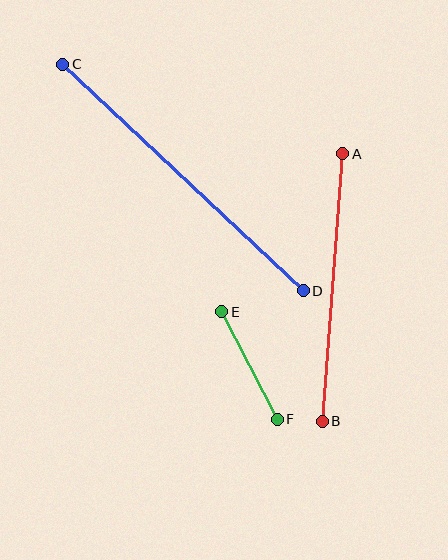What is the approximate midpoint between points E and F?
The midpoint is at approximately (250, 365) pixels.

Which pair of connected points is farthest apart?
Points C and D are farthest apart.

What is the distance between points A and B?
The distance is approximately 268 pixels.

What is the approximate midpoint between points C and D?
The midpoint is at approximately (183, 178) pixels.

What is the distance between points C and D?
The distance is approximately 330 pixels.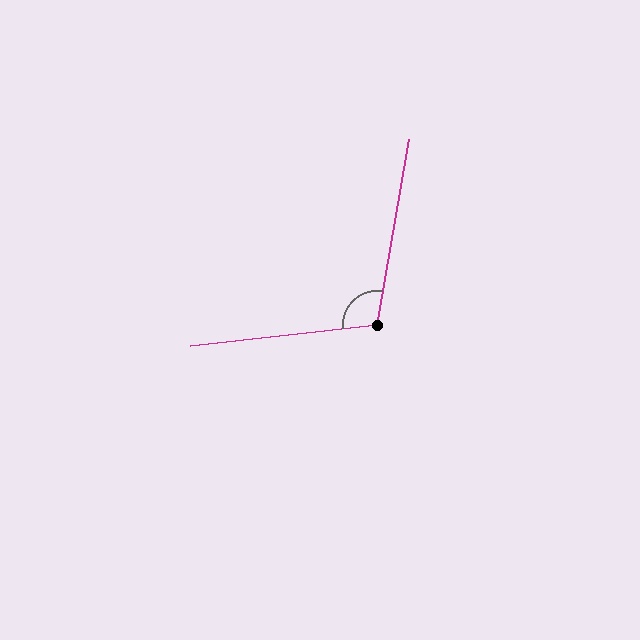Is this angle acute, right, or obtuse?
It is obtuse.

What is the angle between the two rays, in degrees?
Approximately 106 degrees.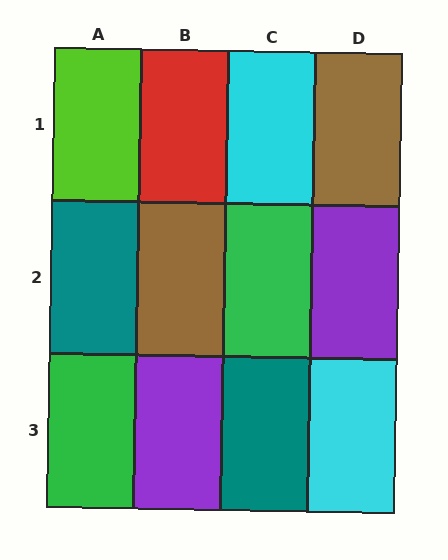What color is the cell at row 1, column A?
Lime.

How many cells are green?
2 cells are green.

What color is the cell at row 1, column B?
Red.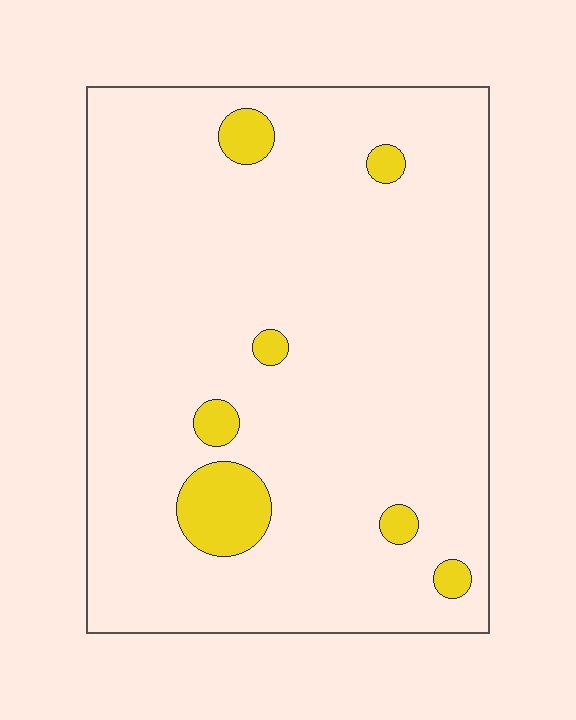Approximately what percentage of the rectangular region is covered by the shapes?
Approximately 5%.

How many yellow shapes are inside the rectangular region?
7.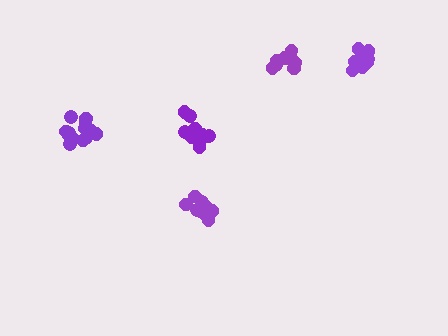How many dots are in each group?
Group 1: 9 dots, Group 2: 13 dots, Group 3: 10 dots, Group 4: 11 dots, Group 5: 13 dots (56 total).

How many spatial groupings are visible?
There are 5 spatial groupings.